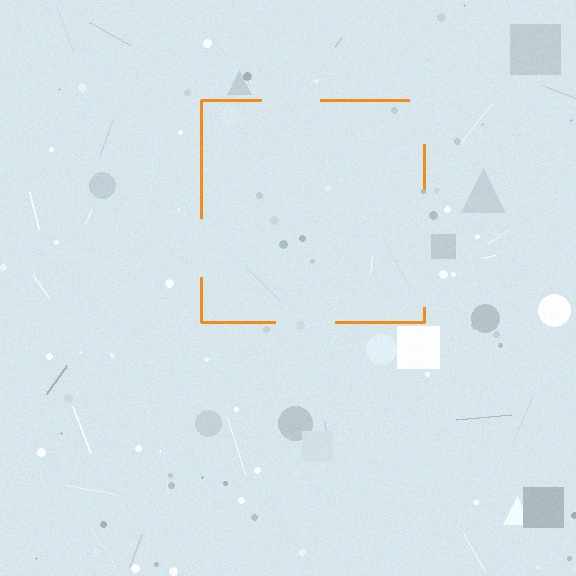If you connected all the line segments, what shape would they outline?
They would outline a square.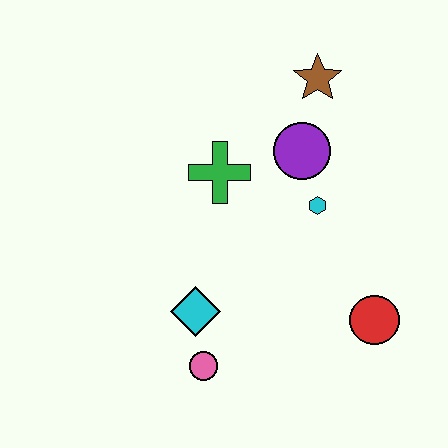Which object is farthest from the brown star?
The pink circle is farthest from the brown star.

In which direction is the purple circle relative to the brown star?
The purple circle is below the brown star.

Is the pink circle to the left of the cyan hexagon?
Yes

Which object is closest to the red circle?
The cyan hexagon is closest to the red circle.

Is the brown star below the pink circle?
No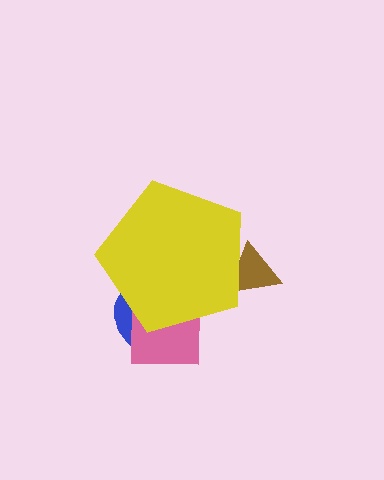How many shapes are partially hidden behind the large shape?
3 shapes are partially hidden.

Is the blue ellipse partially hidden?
Yes, the blue ellipse is partially hidden behind the yellow pentagon.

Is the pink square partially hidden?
Yes, the pink square is partially hidden behind the yellow pentagon.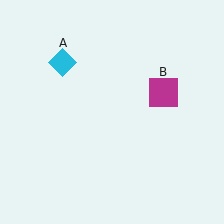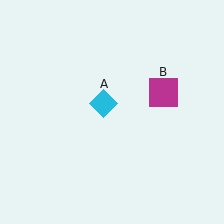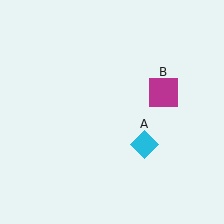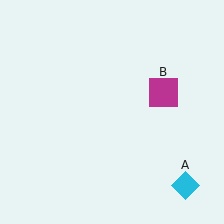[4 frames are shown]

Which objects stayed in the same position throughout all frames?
Magenta square (object B) remained stationary.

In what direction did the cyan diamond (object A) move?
The cyan diamond (object A) moved down and to the right.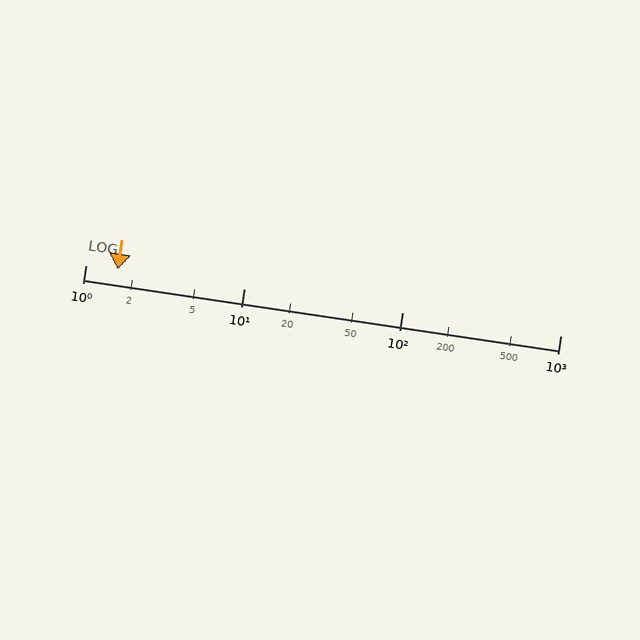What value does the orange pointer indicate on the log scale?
The pointer indicates approximately 1.6.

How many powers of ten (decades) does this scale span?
The scale spans 3 decades, from 1 to 1000.